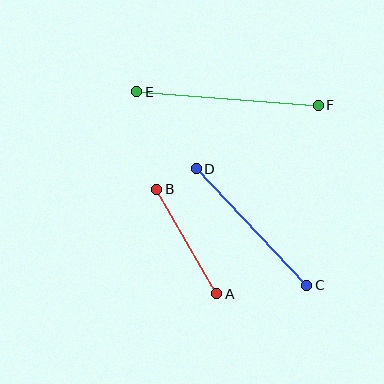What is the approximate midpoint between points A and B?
The midpoint is at approximately (187, 242) pixels.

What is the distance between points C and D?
The distance is approximately 161 pixels.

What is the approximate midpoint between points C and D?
The midpoint is at approximately (252, 227) pixels.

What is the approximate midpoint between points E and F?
The midpoint is at approximately (227, 98) pixels.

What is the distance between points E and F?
The distance is approximately 182 pixels.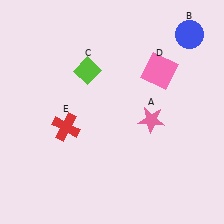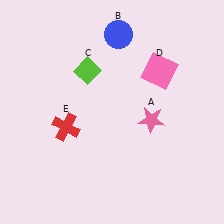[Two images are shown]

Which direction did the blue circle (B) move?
The blue circle (B) moved left.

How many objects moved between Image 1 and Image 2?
1 object moved between the two images.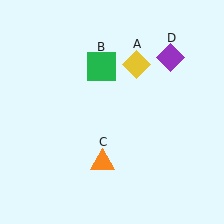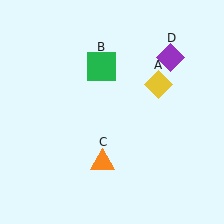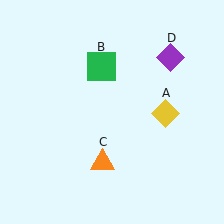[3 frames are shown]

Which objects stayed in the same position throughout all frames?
Green square (object B) and orange triangle (object C) and purple diamond (object D) remained stationary.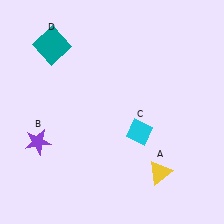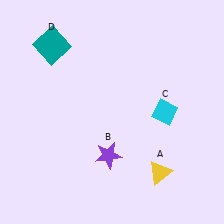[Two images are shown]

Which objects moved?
The objects that moved are: the purple star (B), the cyan diamond (C).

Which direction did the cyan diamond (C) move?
The cyan diamond (C) moved right.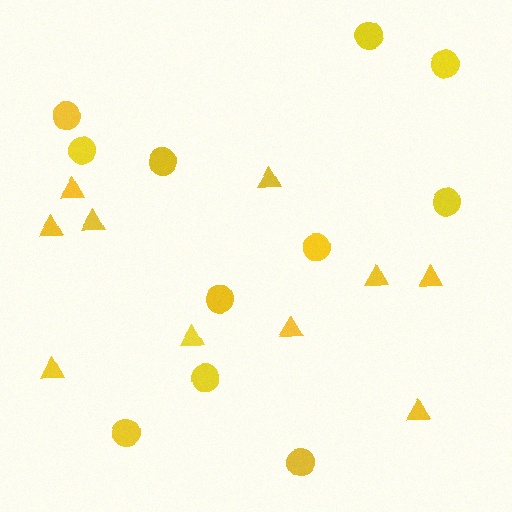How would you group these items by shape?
There are 2 groups: one group of triangles (10) and one group of circles (11).